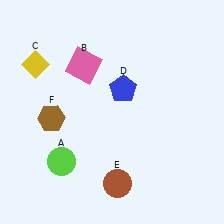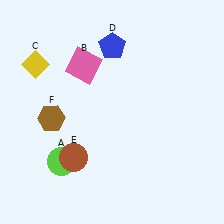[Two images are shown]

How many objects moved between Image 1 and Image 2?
2 objects moved between the two images.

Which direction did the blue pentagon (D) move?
The blue pentagon (D) moved up.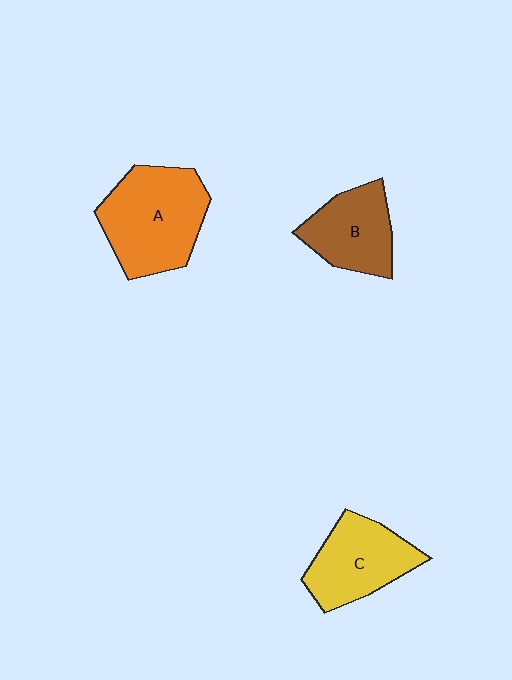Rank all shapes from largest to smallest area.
From largest to smallest: A (orange), C (yellow), B (brown).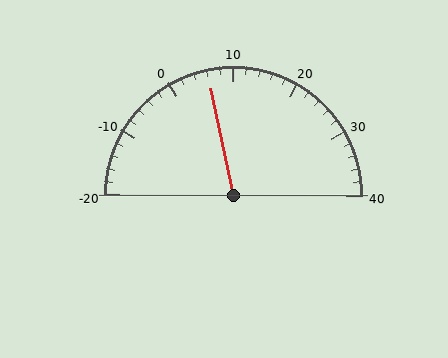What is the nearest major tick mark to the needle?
The nearest major tick mark is 10.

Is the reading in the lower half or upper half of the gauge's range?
The reading is in the lower half of the range (-20 to 40).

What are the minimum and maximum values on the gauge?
The gauge ranges from -20 to 40.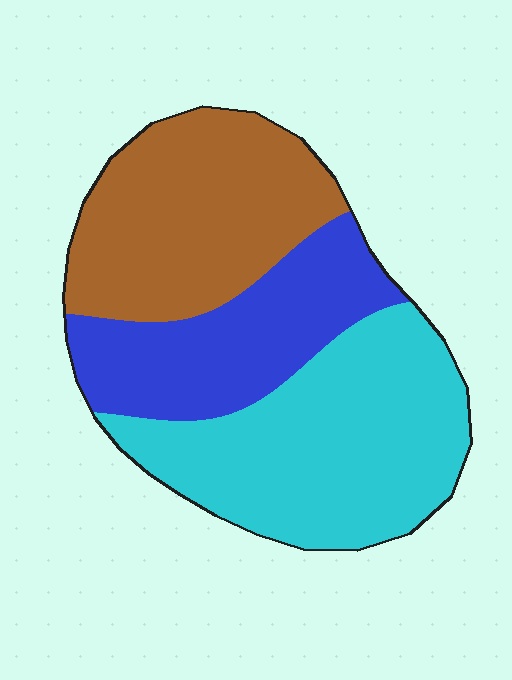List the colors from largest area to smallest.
From largest to smallest: cyan, brown, blue.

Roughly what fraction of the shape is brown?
Brown takes up about one third (1/3) of the shape.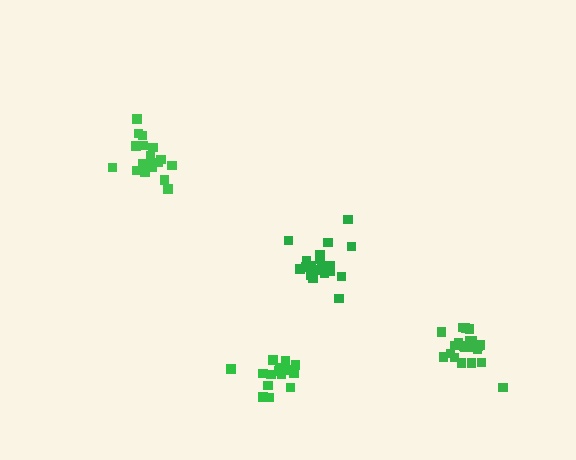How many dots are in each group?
Group 1: 21 dots, Group 2: 20 dots, Group 3: 15 dots, Group 4: 21 dots (77 total).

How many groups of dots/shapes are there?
There are 4 groups.